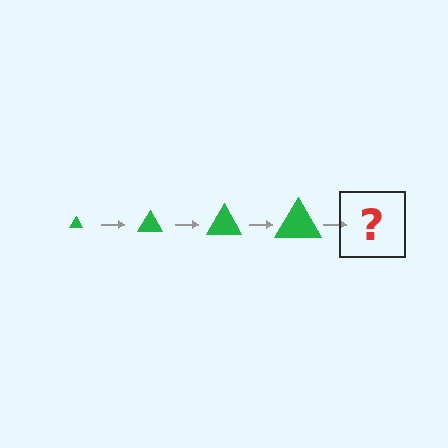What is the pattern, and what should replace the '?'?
The pattern is that the triangle gets progressively larger each step. The '?' should be a green triangle, larger than the previous one.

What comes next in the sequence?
The next element should be a green triangle, larger than the previous one.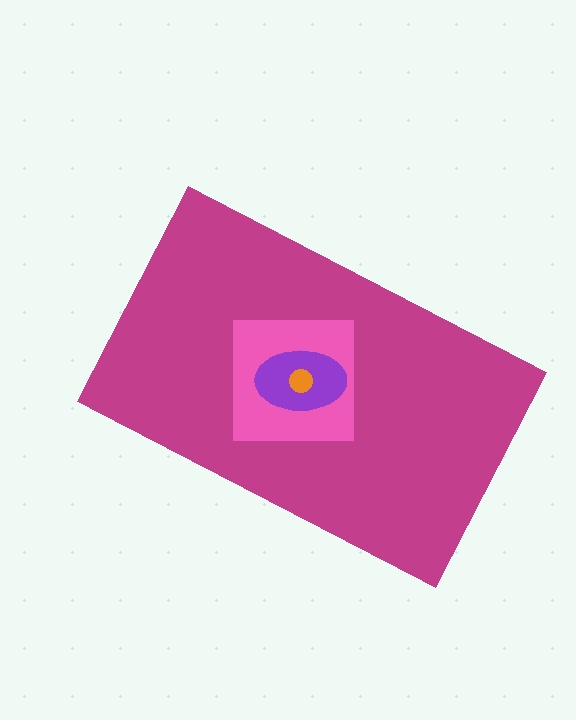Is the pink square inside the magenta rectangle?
Yes.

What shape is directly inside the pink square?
The purple ellipse.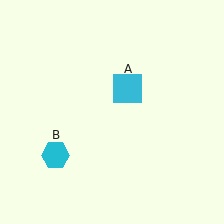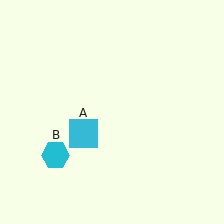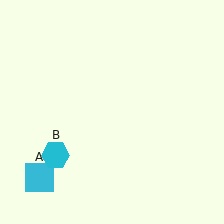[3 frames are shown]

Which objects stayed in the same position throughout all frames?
Cyan hexagon (object B) remained stationary.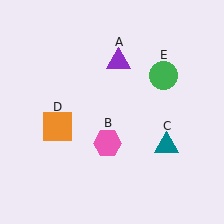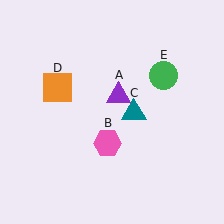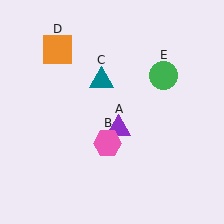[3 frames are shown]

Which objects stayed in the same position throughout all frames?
Pink hexagon (object B) and green circle (object E) remained stationary.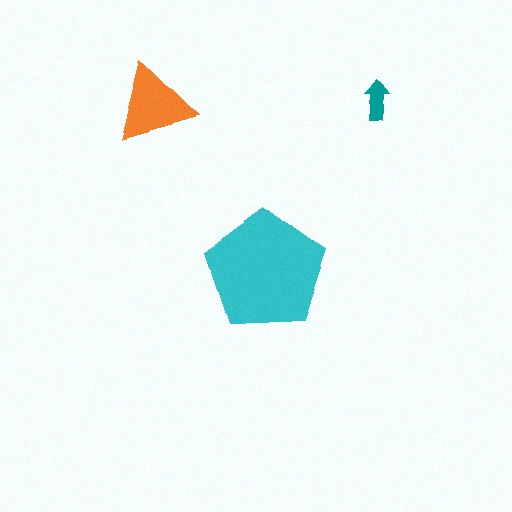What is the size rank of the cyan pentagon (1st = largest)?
1st.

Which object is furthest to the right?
The teal arrow is rightmost.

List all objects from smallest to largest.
The teal arrow, the orange triangle, the cyan pentagon.